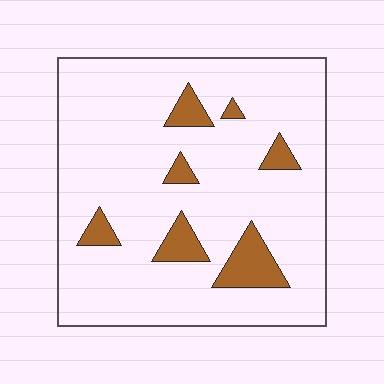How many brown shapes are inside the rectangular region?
7.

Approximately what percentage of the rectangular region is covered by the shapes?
Approximately 10%.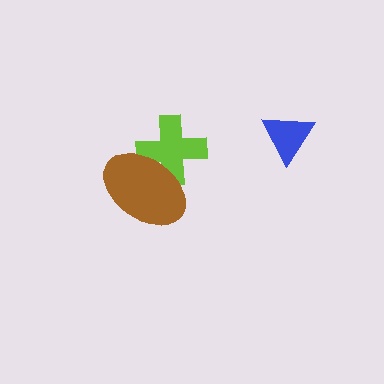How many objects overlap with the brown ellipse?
1 object overlaps with the brown ellipse.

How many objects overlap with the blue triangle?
0 objects overlap with the blue triangle.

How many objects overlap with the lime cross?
1 object overlaps with the lime cross.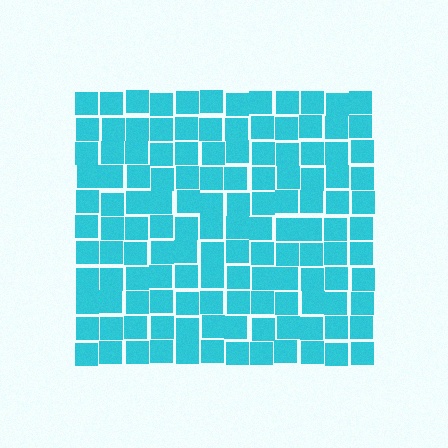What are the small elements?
The small elements are squares.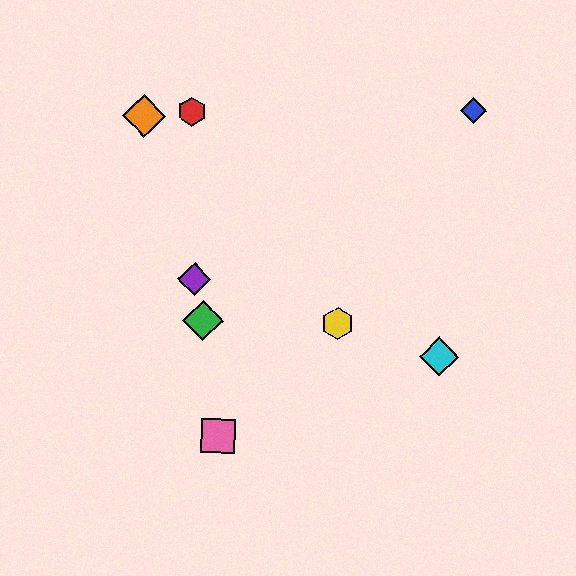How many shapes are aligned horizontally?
2 shapes (the green diamond, the yellow hexagon) are aligned horizontally.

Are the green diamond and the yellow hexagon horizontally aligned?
Yes, both are at y≈320.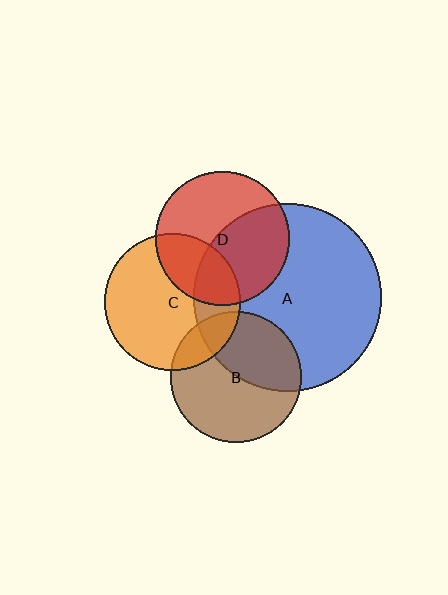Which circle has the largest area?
Circle A (blue).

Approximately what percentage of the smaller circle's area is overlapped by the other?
Approximately 50%.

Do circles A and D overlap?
Yes.